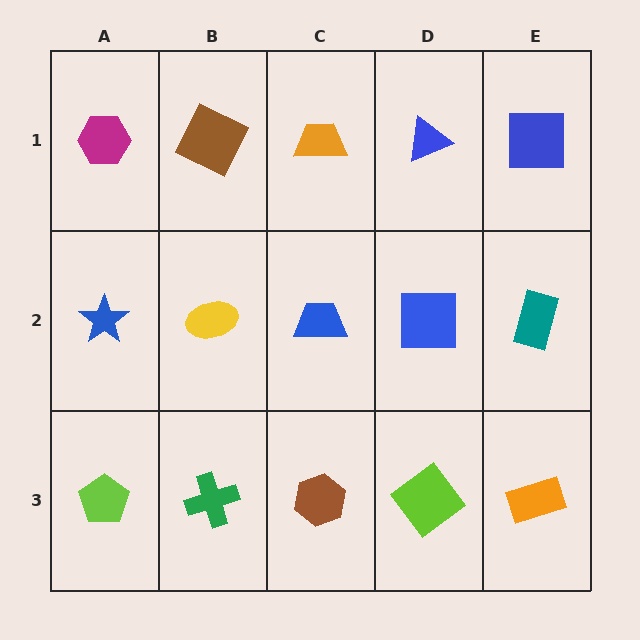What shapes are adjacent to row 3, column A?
A blue star (row 2, column A), a green cross (row 3, column B).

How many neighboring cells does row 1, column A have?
2.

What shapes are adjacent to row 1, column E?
A teal rectangle (row 2, column E), a blue triangle (row 1, column D).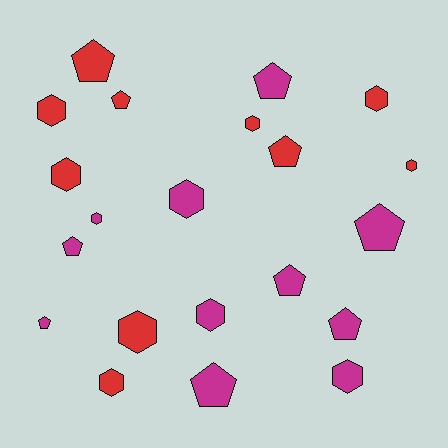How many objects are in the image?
There are 21 objects.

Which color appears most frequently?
Magenta, with 11 objects.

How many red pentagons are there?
There are 3 red pentagons.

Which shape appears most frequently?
Hexagon, with 11 objects.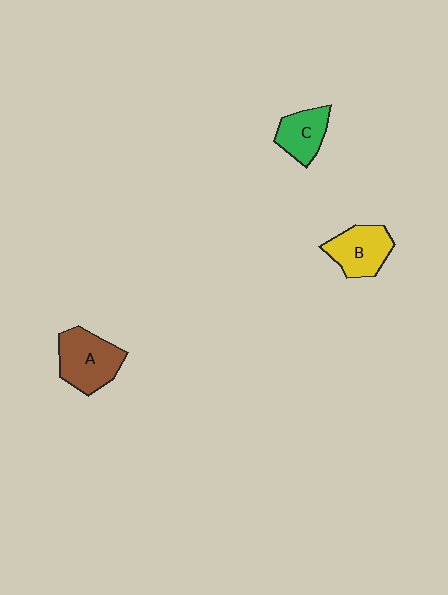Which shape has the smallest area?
Shape C (green).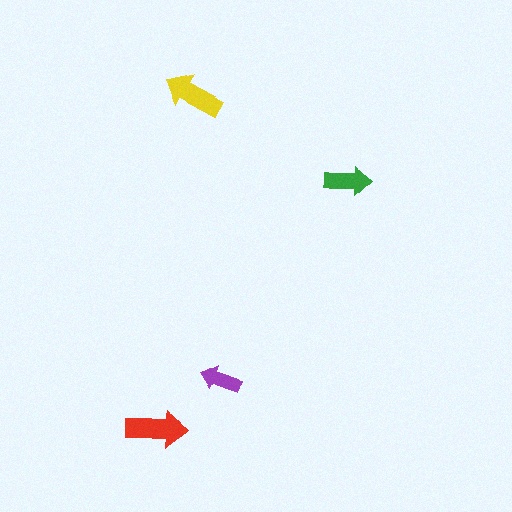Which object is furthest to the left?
The red arrow is leftmost.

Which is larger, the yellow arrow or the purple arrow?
The yellow one.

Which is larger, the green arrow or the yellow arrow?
The yellow one.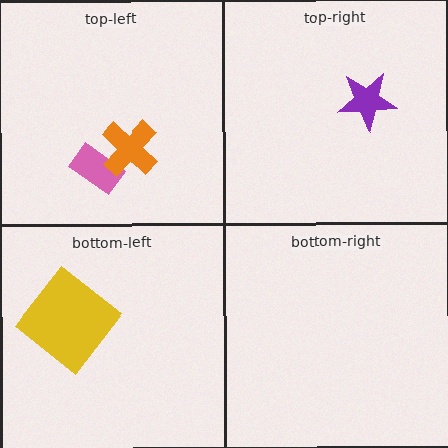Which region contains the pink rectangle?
The top-left region.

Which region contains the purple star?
The top-right region.